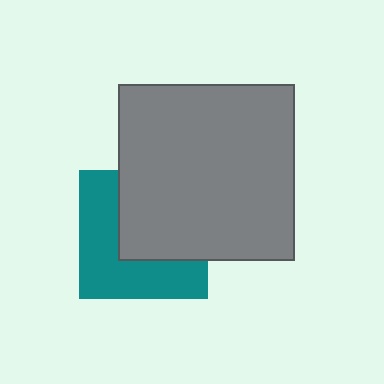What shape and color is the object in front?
The object in front is a gray square.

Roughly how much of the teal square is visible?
About half of it is visible (roughly 50%).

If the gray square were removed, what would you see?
You would see the complete teal square.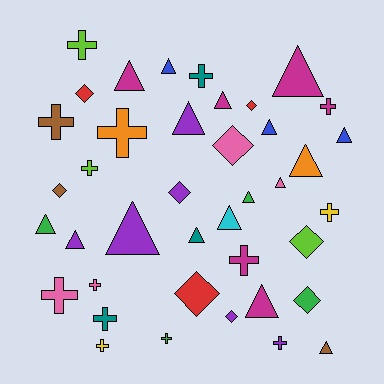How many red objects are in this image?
There are 3 red objects.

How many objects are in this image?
There are 40 objects.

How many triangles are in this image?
There are 17 triangles.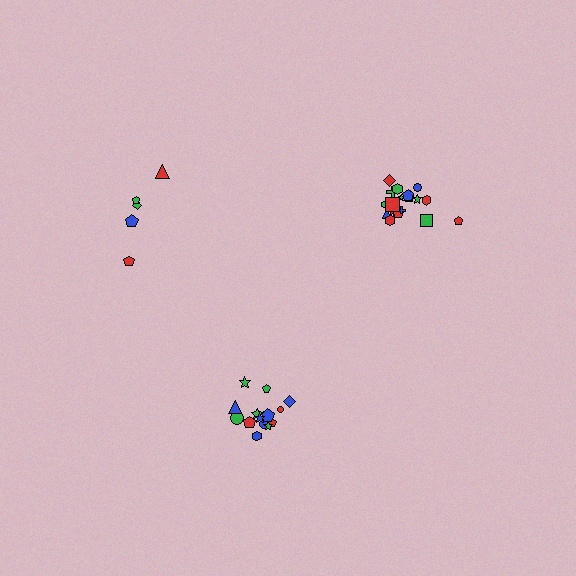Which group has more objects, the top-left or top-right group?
The top-right group.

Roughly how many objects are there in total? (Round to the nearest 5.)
Roughly 40 objects in total.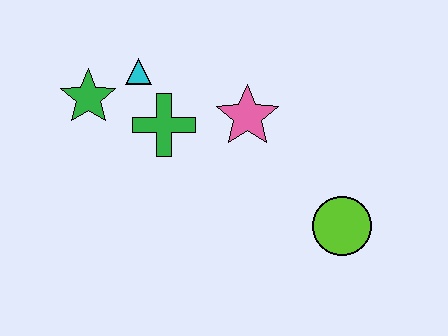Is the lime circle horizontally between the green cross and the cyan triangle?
No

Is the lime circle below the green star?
Yes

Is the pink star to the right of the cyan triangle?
Yes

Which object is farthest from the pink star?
The green star is farthest from the pink star.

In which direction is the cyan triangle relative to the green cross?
The cyan triangle is above the green cross.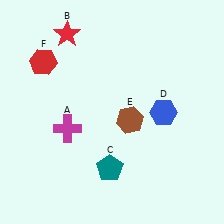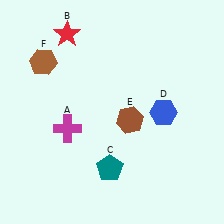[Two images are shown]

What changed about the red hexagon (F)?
In Image 1, F is red. In Image 2, it changed to brown.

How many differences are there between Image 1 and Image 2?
There is 1 difference between the two images.